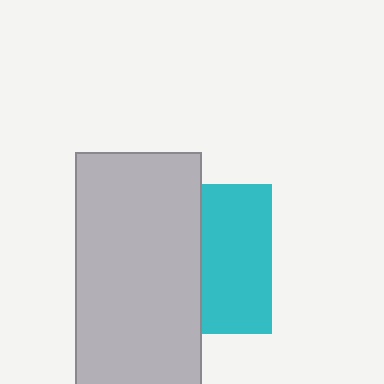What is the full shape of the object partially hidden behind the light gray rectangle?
The partially hidden object is a cyan square.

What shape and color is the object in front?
The object in front is a light gray rectangle.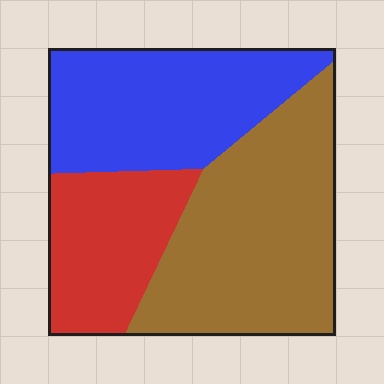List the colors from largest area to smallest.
From largest to smallest: brown, blue, red.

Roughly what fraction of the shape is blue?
Blue covers 34% of the shape.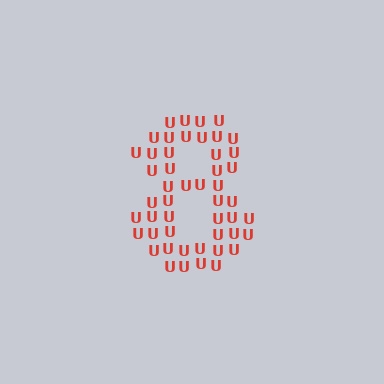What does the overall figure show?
The overall figure shows the digit 8.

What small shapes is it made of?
It is made of small letter U's.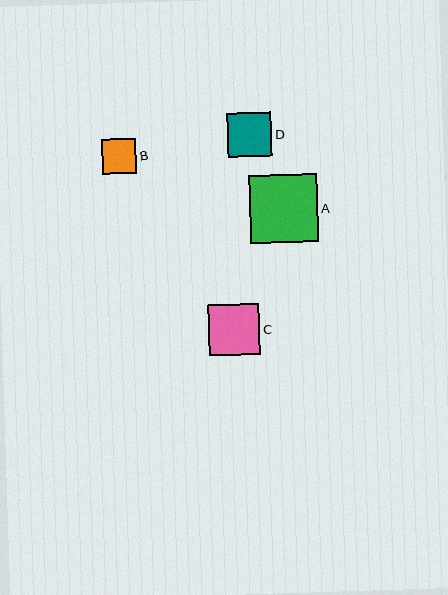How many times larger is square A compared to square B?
Square A is approximately 2.0 times the size of square B.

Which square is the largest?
Square A is the largest with a size of approximately 68 pixels.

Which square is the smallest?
Square B is the smallest with a size of approximately 35 pixels.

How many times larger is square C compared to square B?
Square C is approximately 1.5 times the size of square B.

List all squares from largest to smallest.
From largest to smallest: A, C, D, B.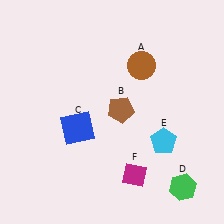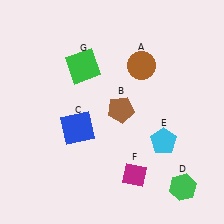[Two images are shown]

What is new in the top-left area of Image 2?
A green square (G) was added in the top-left area of Image 2.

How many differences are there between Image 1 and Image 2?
There is 1 difference between the two images.